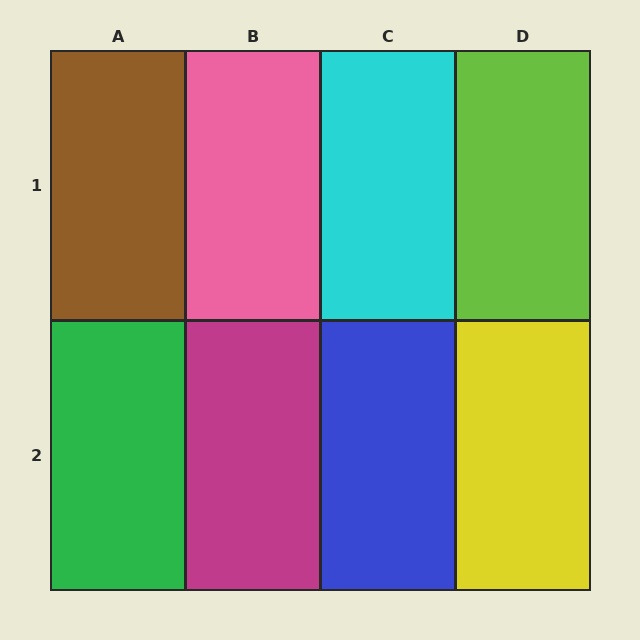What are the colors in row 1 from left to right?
Brown, pink, cyan, lime.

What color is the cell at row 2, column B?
Magenta.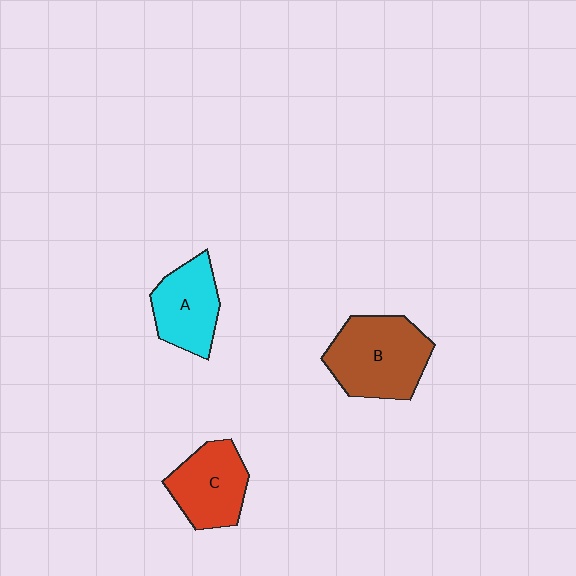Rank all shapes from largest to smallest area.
From largest to smallest: B (brown), C (red), A (cyan).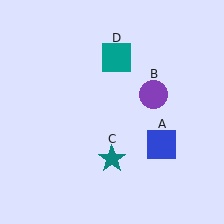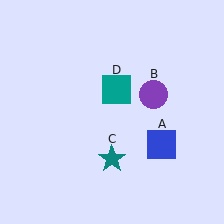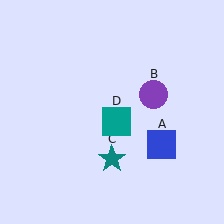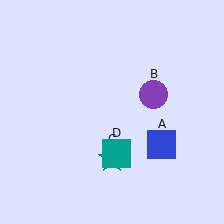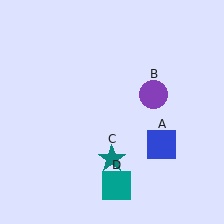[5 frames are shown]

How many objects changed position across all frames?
1 object changed position: teal square (object D).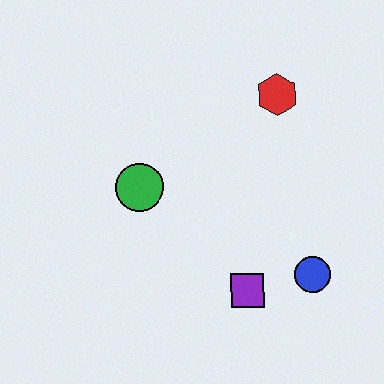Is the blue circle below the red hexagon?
Yes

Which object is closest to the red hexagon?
The green circle is closest to the red hexagon.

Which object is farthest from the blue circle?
The green circle is farthest from the blue circle.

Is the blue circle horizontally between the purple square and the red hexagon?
No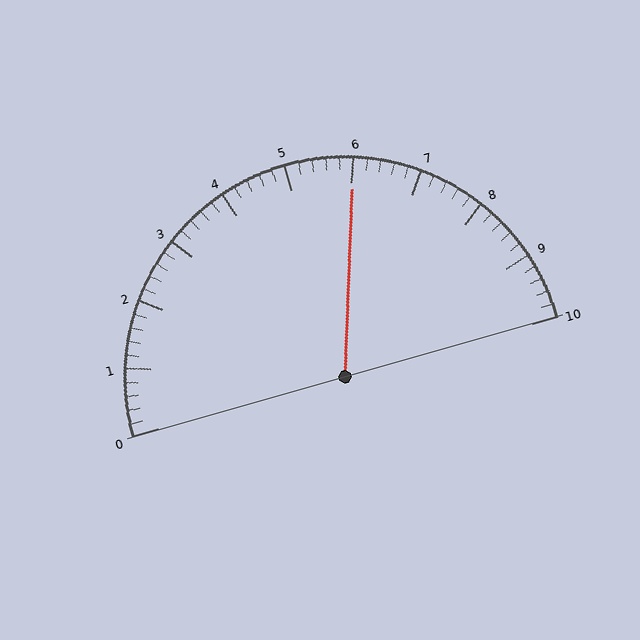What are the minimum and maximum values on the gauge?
The gauge ranges from 0 to 10.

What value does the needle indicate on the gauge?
The needle indicates approximately 6.0.